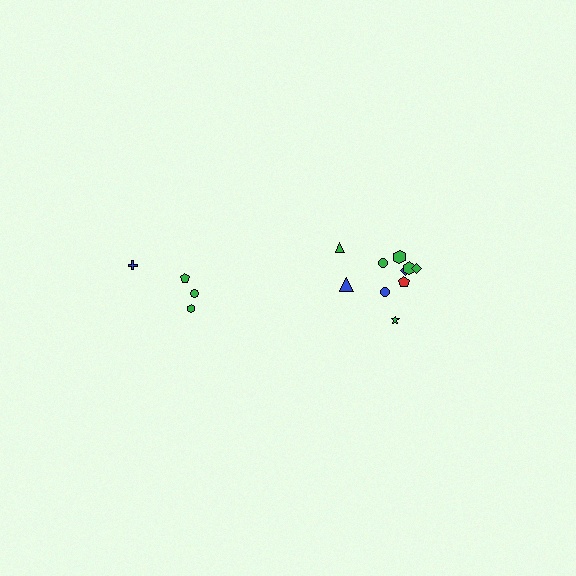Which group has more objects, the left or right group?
The right group.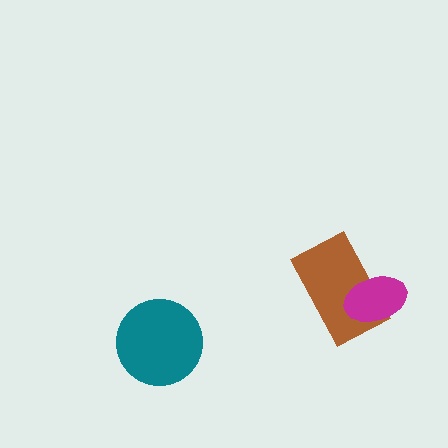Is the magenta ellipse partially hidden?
No, no other shape covers it.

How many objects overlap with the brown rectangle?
1 object overlaps with the brown rectangle.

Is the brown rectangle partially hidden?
Yes, it is partially covered by another shape.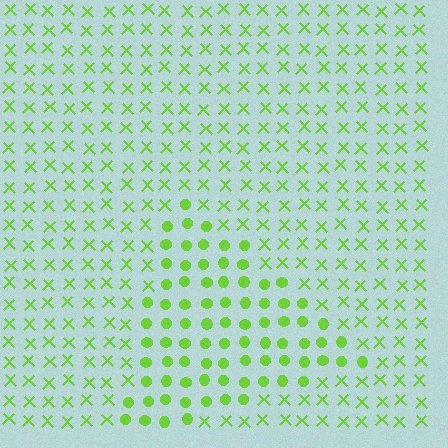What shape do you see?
I see a triangle.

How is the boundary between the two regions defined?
The boundary is defined by a change in element shape: circles inside vs. X marks outside. All elements share the same color and spacing.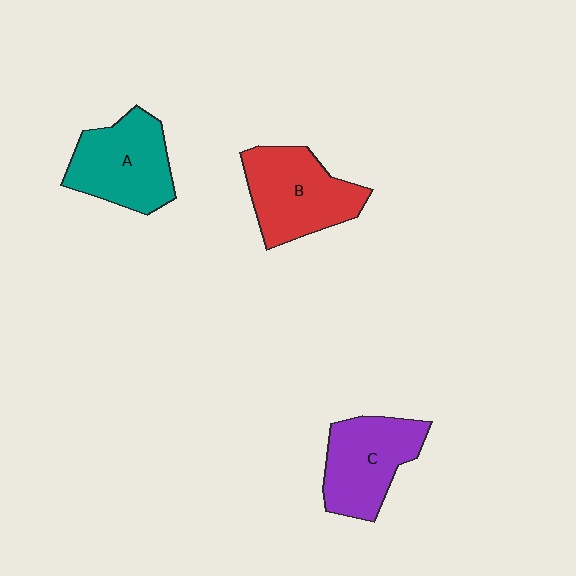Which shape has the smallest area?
Shape C (purple).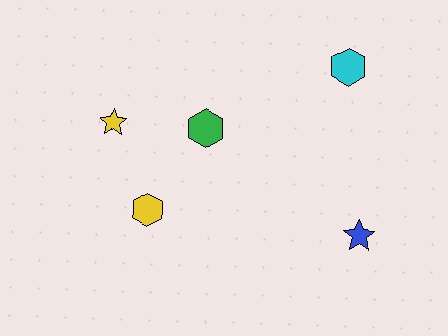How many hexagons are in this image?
There are 3 hexagons.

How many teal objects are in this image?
There are no teal objects.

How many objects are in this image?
There are 5 objects.